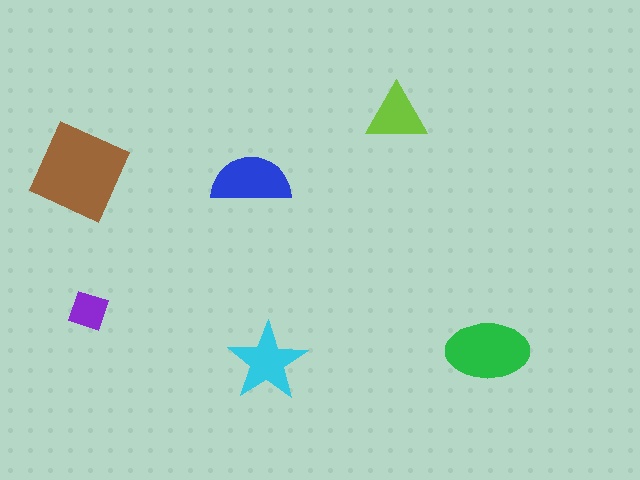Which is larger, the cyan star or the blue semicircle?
The blue semicircle.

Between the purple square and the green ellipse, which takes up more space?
The green ellipse.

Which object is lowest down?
The cyan star is bottommost.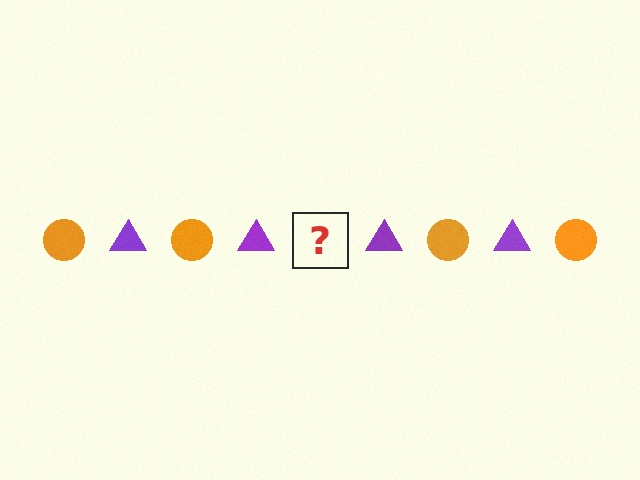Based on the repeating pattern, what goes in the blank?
The blank should be an orange circle.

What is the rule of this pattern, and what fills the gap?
The rule is that the pattern alternates between orange circle and purple triangle. The gap should be filled with an orange circle.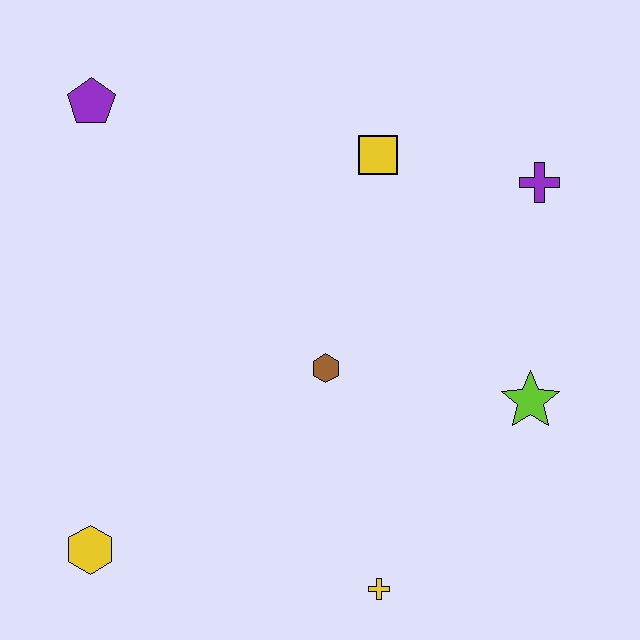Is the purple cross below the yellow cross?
No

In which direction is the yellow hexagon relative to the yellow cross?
The yellow hexagon is to the left of the yellow cross.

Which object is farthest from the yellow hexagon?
The purple cross is farthest from the yellow hexagon.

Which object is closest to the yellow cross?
The brown hexagon is closest to the yellow cross.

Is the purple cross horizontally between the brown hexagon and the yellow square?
No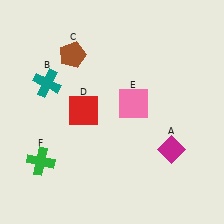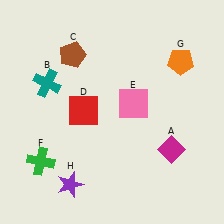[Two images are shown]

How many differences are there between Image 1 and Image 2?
There are 2 differences between the two images.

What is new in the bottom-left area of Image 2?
A purple star (H) was added in the bottom-left area of Image 2.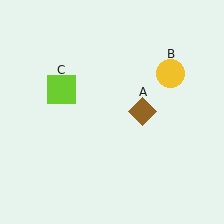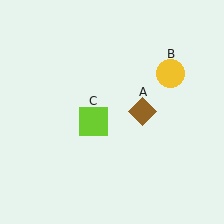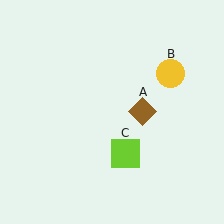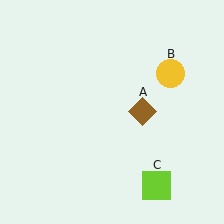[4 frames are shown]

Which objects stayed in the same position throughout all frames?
Brown diamond (object A) and yellow circle (object B) remained stationary.